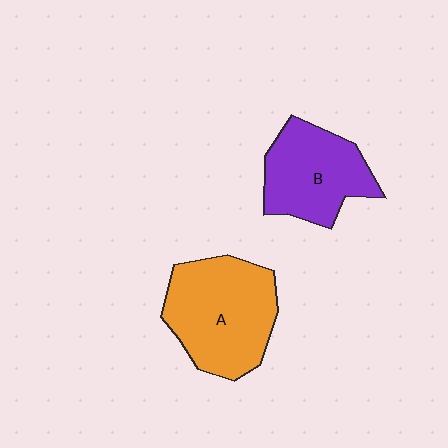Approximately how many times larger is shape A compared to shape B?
Approximately 1.3 times.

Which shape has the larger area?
Shape A (orange).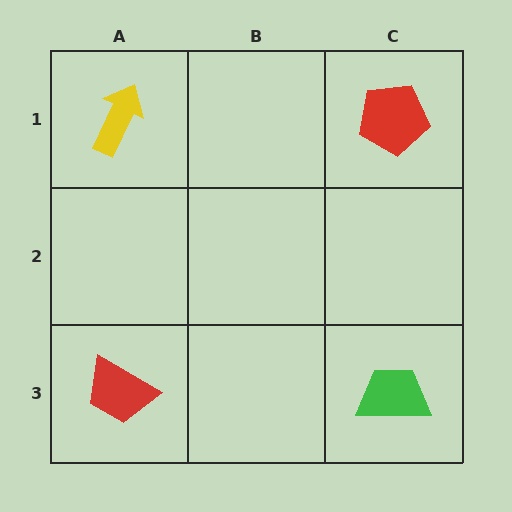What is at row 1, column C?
A red pentagon.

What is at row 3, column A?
A red trapezoid.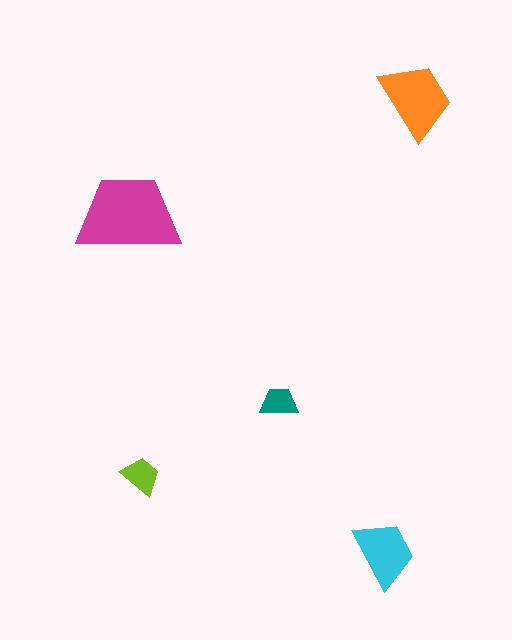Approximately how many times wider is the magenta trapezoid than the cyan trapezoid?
About 1.5 times wider.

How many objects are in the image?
There are 5 objects in the image.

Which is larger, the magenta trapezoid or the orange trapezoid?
The magenta one.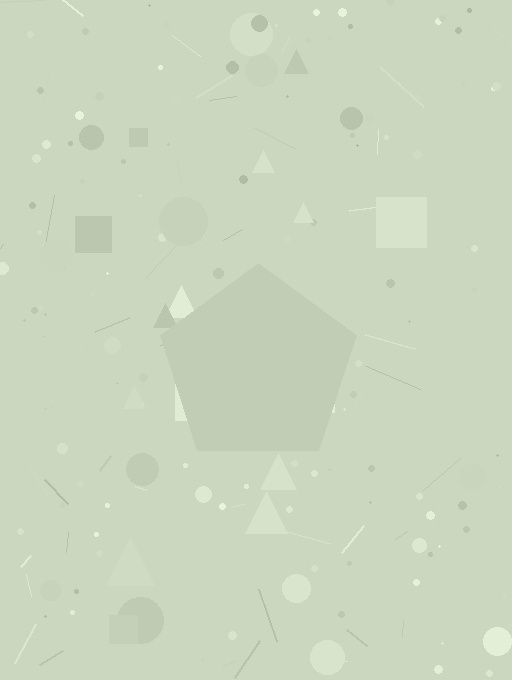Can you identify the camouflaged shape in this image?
The camouflaged shape is a pentagon.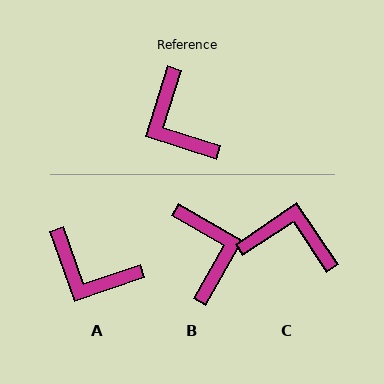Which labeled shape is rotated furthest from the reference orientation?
B, about 168 degrees away.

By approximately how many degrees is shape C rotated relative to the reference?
Approximately 129 degrees clockwise.